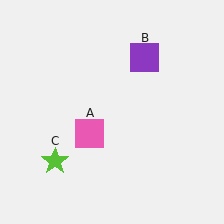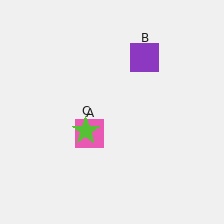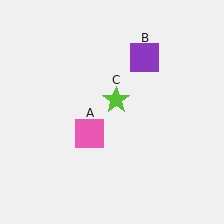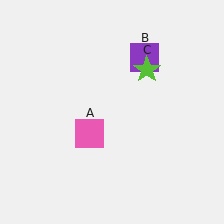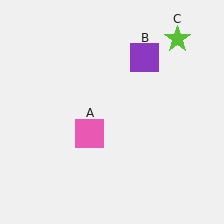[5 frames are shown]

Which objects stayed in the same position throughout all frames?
Pink square (object A) and purple square (object B) remained stationary.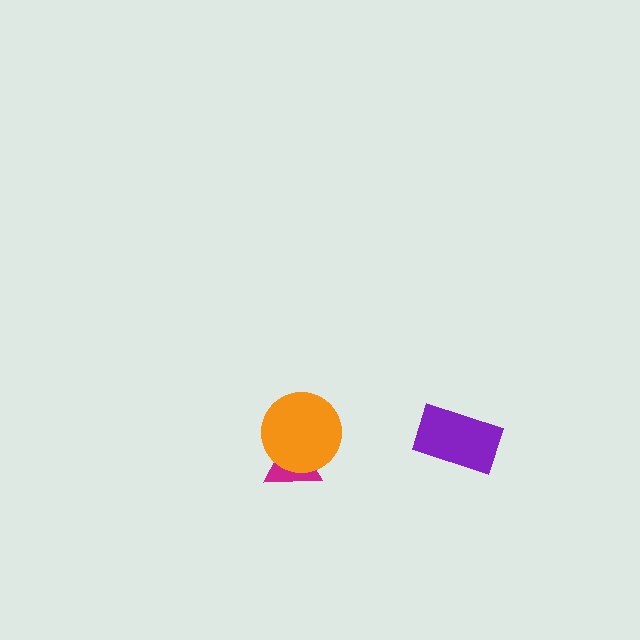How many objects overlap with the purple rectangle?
0 objects overlap with the purple rectangle.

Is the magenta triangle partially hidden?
Yes, it is partially covered by another shape.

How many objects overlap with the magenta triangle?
1 object overlaps with the magenta triangle.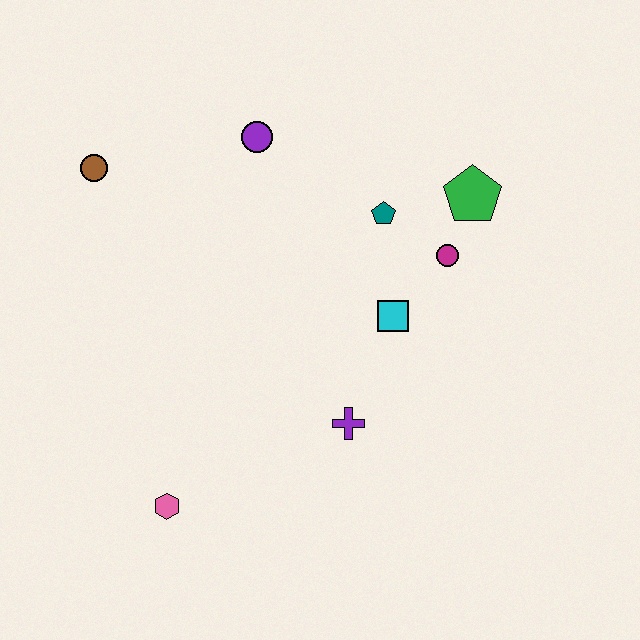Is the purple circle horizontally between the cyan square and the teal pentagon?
No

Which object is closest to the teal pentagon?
The magenta circle is closest to the teal pentagon.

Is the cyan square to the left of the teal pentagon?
No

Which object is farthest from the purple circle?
The pink hexagon is farthest from the purple circle.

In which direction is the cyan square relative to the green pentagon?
The cyan square is below the green pentagon.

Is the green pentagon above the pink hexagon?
Yes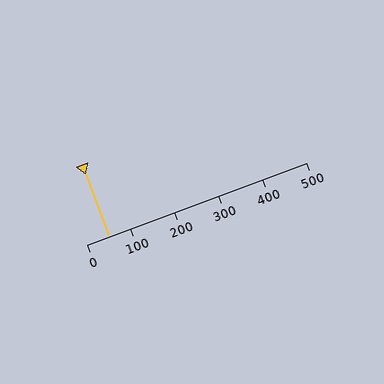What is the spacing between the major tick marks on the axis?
The major ticks are spaced 100 apart.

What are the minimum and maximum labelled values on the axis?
The axis runs from 0 to 500.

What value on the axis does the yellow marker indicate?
The marker indicates approximately 50.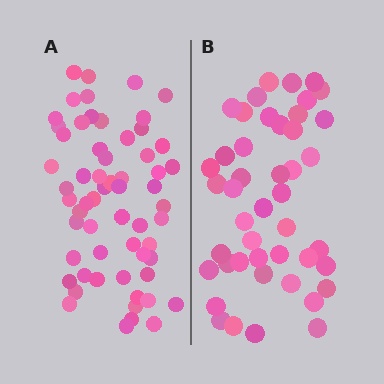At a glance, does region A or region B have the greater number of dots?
Region A (the left region) has more dots.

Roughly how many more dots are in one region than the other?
Region A has approximately 15 more dots than region B.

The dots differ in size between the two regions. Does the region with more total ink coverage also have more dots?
No. Region B has more total ink coverage because its dots are larger, but region A actually contains more individual dots. Total area can be misleading — the number of items is what matters here.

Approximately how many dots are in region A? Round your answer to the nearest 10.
About 60 dots.